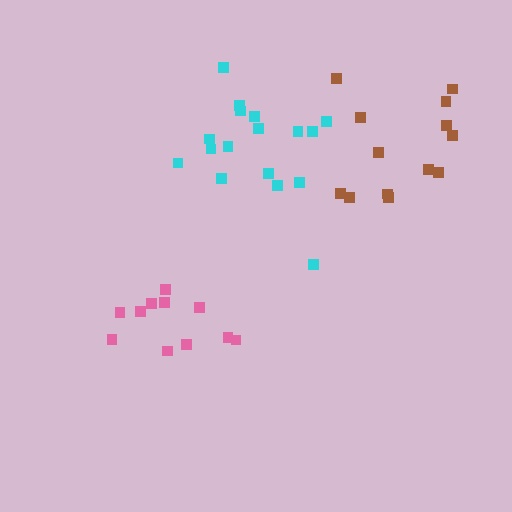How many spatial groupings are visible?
There are 3 spatial groupings.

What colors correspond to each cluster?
The clusters are colored: brown, pink, cyan.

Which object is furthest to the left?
The pink cluster is leftmost.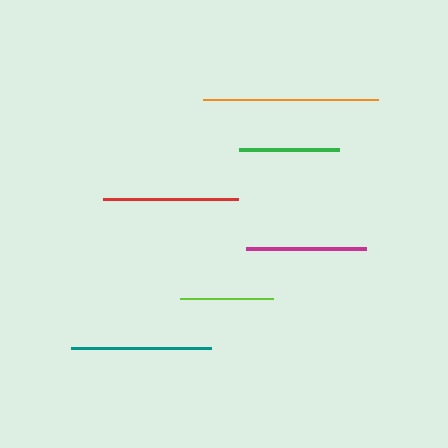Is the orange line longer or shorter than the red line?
The orange line is longer than the red line.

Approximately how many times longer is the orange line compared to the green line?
The orange line is approximately 1.8 times the length of the green line.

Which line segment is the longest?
The orange line is the longest at approximately 175 pixels.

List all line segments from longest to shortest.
From longest to shortest: orange, teal, red, magenta, green, lime.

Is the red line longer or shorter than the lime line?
The red line is longer than the lime line.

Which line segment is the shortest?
The lime line is the shortest at approximately 93 pixels.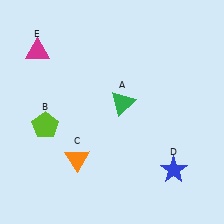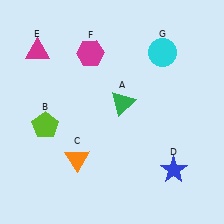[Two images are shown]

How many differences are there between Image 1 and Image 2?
There are 2 differences between the two images.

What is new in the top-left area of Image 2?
A magenta hexagon (F) was added in the top-left area of Image 2.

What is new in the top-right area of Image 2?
A cyan circle (G) was added in the top-right area of Image 2.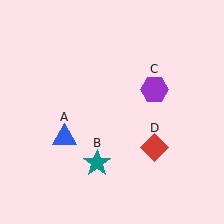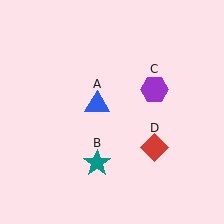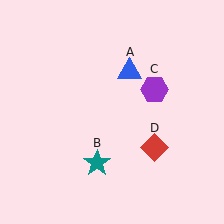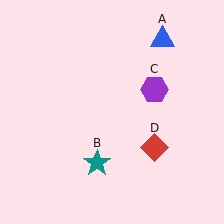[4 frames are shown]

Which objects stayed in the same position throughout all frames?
Teal star (object B) and purple hexagon (object C) and red diamond (object D) remained stationary.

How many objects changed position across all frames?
1 object changed position: blue triangle (object A).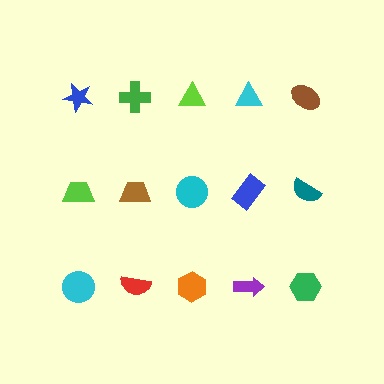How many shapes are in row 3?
5 shapes.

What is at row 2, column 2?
A brown trapezoid.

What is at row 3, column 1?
A cyan circle.